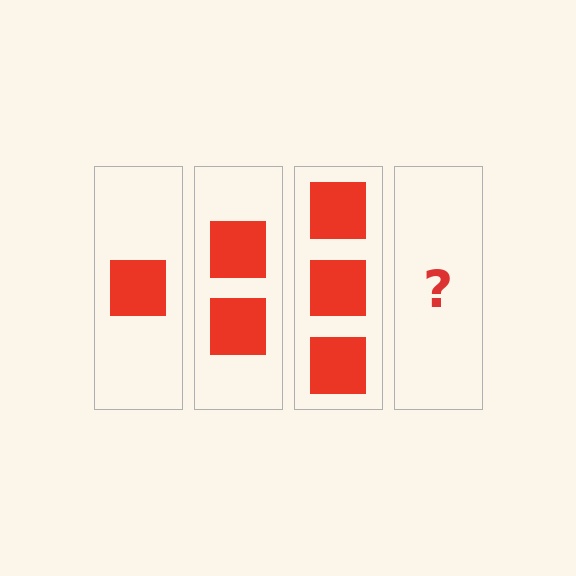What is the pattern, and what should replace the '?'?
The pattern is that each step adds one more square. The '?' should be 4 squares.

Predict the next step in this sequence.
The next step is 4 squares.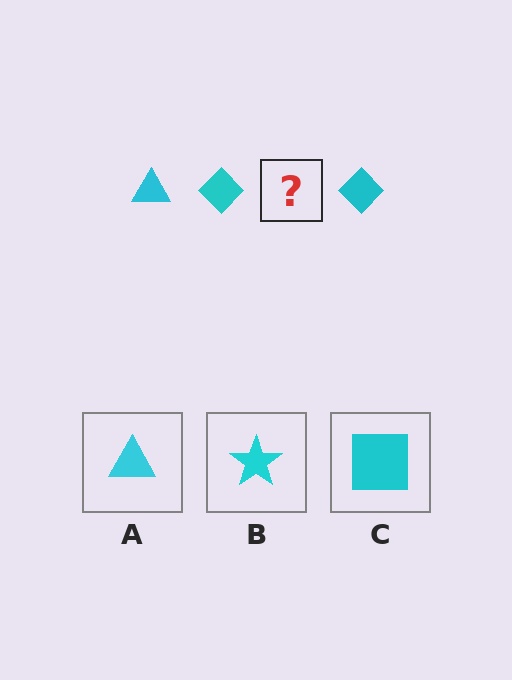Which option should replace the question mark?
Option A.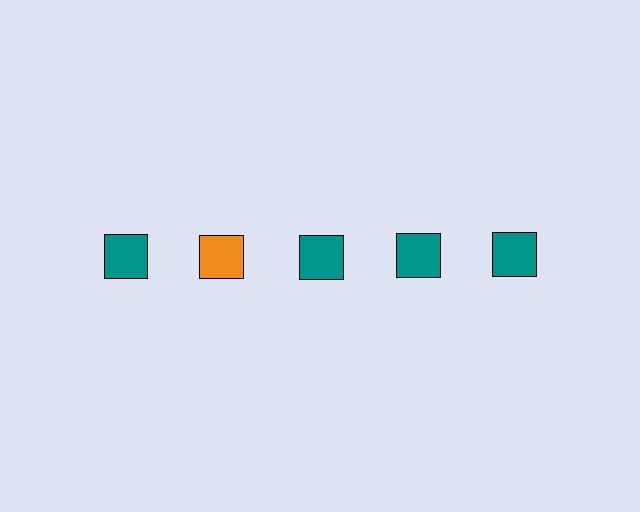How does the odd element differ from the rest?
It has a different color: orange instead of teal.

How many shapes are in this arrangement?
There are 5 shapes arranged in a grid pattern.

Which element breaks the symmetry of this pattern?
The orange square in the top row, second from left column breaks the symmetry. All other shapes are teal squares.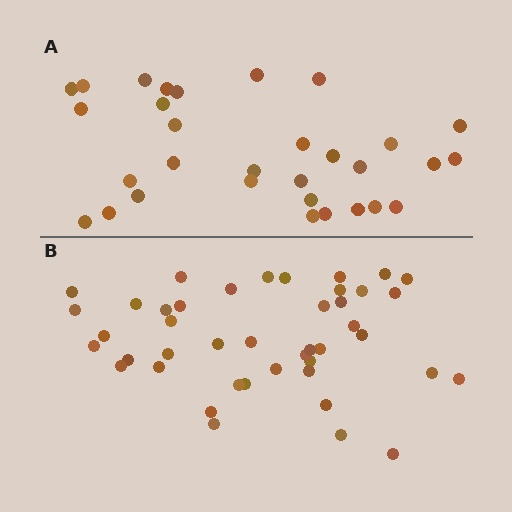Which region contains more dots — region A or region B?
Region B (the bottom region) has more dots.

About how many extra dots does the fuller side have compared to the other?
Region B has roughly 12 or so more dots than region A.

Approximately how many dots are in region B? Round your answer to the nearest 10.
About 40 dots. (The exact count is 43, which rounds to 40.)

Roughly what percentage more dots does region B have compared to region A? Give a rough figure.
About 40% more.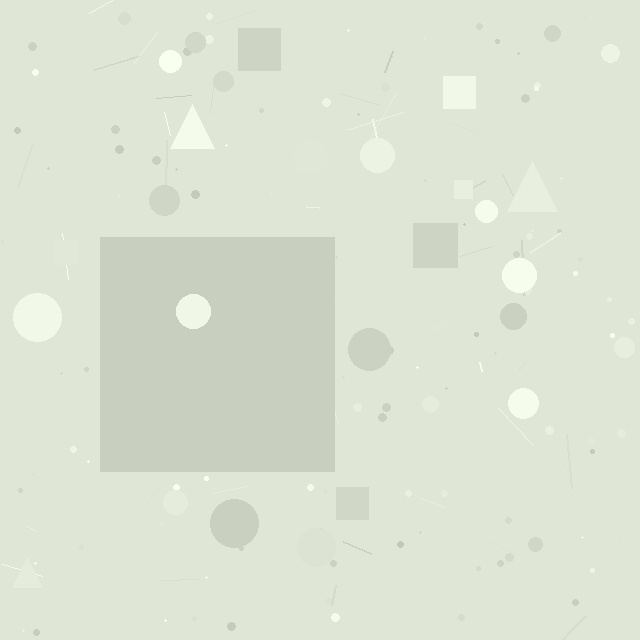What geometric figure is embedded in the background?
A square is embedded in the background.